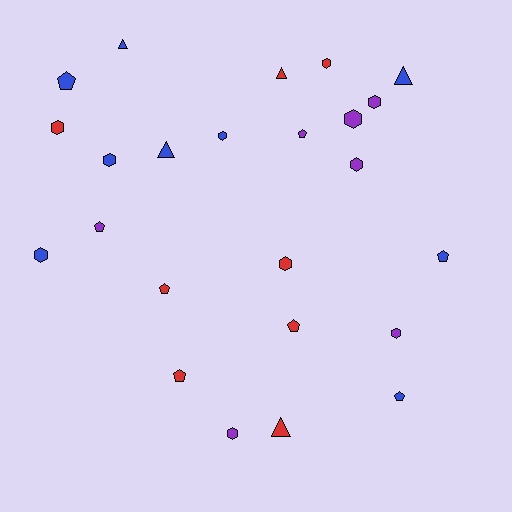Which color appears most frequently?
Blue, with 9 objects.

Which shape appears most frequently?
Hexagon, with 11 objects.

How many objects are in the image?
There are 24 objects.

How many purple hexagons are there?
There are 5 purple hexagons.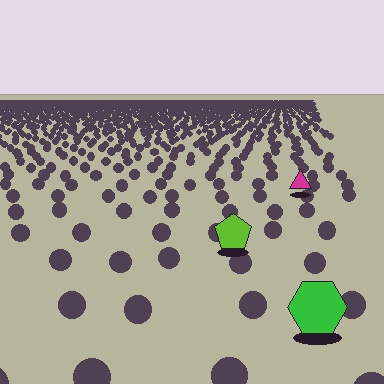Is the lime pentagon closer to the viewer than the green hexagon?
No. The green hexagon is closer — you can tell from the texture gradient: the ground texture is coarser near it.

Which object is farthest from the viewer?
The magenta triangle is farthest from the viewer. It appears smaller and the ground texture around it is denser.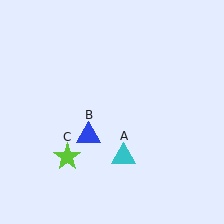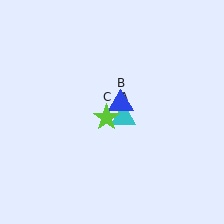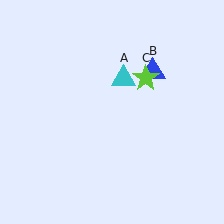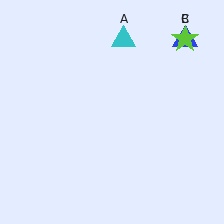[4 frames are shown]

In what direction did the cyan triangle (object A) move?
The cyan triangle (object A) moved up.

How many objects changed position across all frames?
3 objects changed position: cyan triangle (object A), blue triangle (object B), lime star (object C).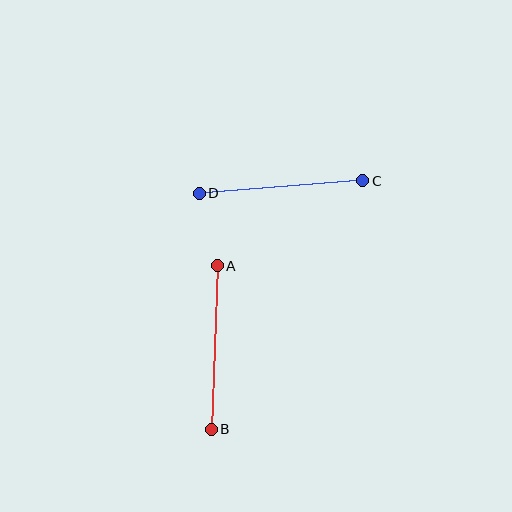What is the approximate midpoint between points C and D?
The midpoint is at approximately (281, 187) pixels.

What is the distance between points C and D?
The distance is approximately 164 pixels.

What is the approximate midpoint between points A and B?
The midpoint is at approximately (214, 347) pixels.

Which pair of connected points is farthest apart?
Points A and B are farthest apart.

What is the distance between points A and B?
The distance is approximately 164 pixels.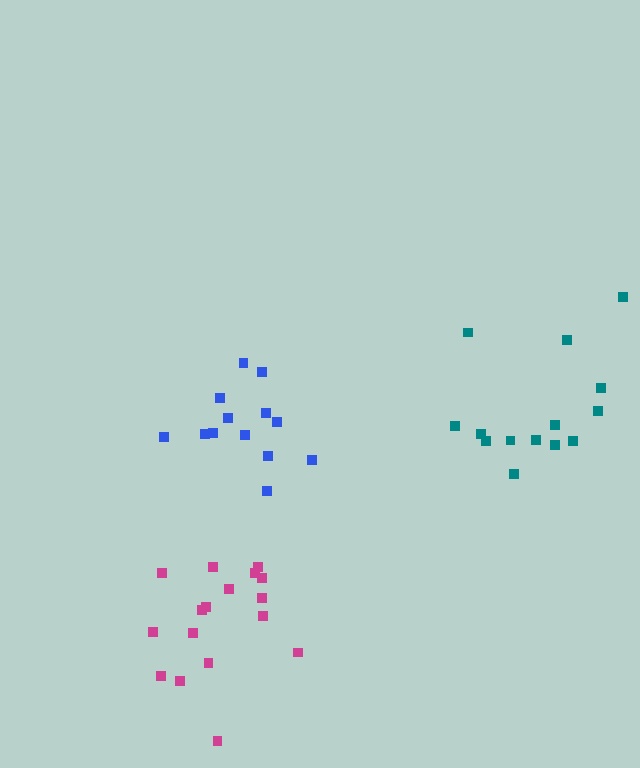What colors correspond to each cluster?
The clusters are colored: magenta, teal, blue.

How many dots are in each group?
Group 1: 17 dots, Group 2: 14 dots, Group 3: 13 dots (44 total).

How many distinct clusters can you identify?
There are 3 distinct clusters.